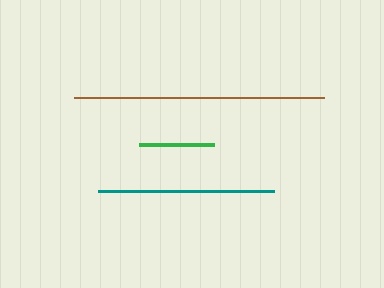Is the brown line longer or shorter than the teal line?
The brown line is longer than the teal line.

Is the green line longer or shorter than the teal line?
The teal line is longer than the green line.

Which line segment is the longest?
The brown line is the longest at approximately 250 pixels.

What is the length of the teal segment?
The teal segment is approximately 176 pixels long.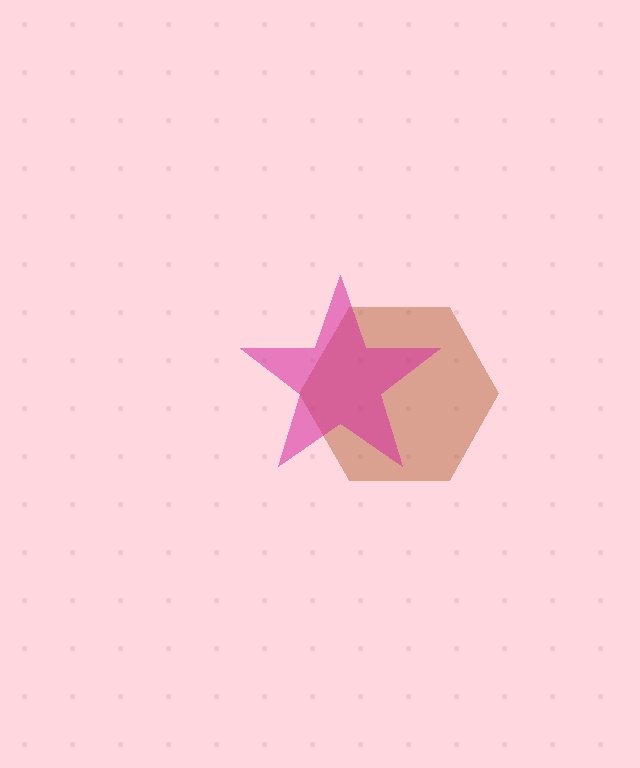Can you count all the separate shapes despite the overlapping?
Yes, there are 2 separate shapes.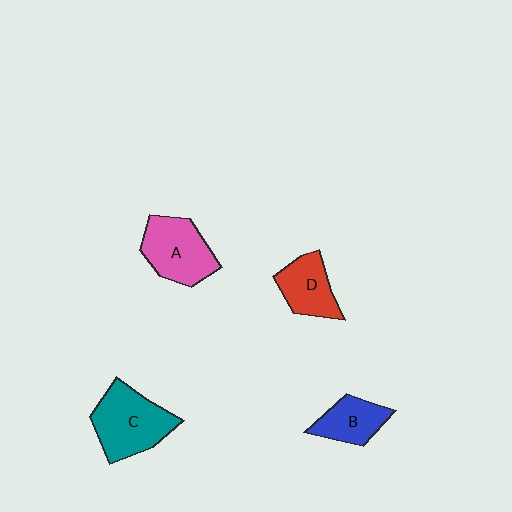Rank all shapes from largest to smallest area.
From largest to smallest: C (teal), A (pink), D (red), B (blue).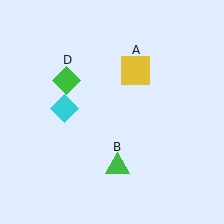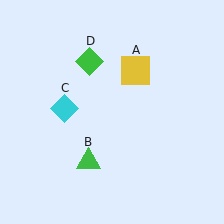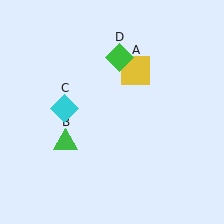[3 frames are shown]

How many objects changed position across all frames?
2 objects changed position: green triangle (object B), green diamond (object D).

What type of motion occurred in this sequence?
The green triangle (object B), green diamond (object D) rotated clockwise around the center of the scene.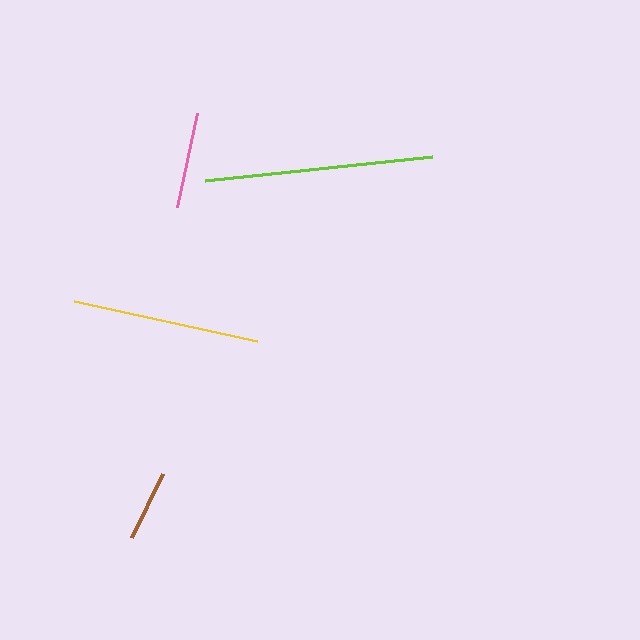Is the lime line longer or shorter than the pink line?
The lime line is longer than the pink line.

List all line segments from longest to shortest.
From longest to shortest: lime, yellow, pink, brown.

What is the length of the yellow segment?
The yellow segment is approximately 188 pixels long.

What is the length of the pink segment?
The pink segment is approximately 97 pixels long.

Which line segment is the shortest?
The brown line is the shortest at approximately 72 pixels.